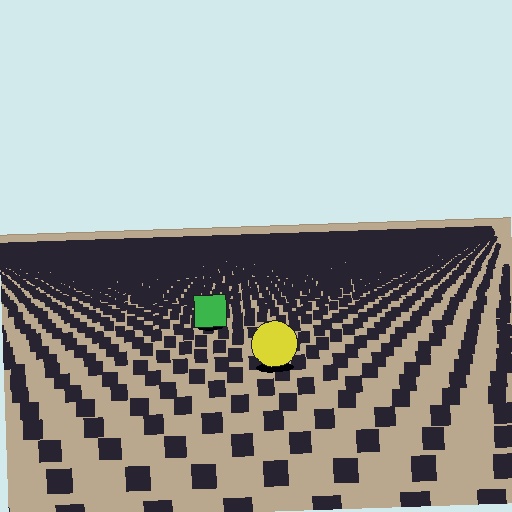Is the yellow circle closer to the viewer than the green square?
Yes. The yellow circle is closer — you can tell from the texture gradient: the ground texture is coarser near it.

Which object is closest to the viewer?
The yellow circle is closest. The texture marks near it are larger and more spread out.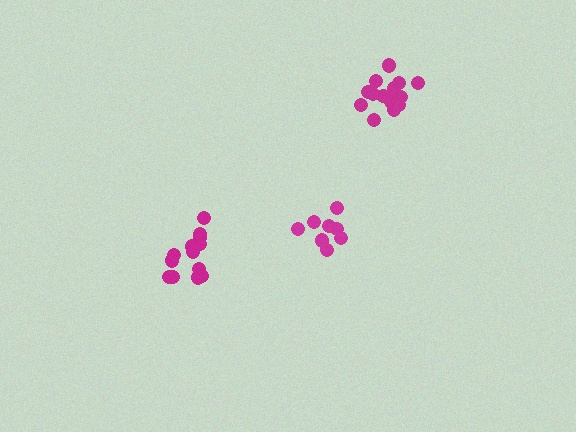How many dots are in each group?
Group 1: 8 dots, Group 2: 14 dots, Group 3: 14 dots (36 total).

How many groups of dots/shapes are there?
There are 3 groups.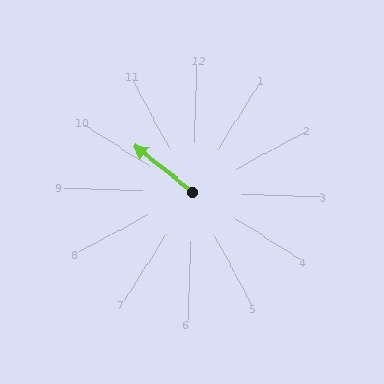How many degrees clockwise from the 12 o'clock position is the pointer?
Approximately 307 degrees.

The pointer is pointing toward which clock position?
Roughly 10 o'clock.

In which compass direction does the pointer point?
Northwest.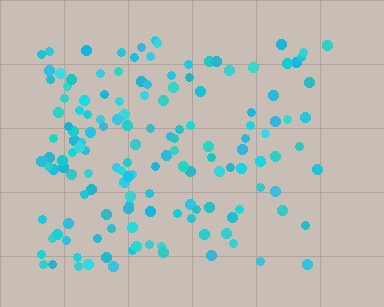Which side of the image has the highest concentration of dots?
The left.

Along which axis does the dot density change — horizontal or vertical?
Horizontal.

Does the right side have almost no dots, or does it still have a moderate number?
Still a moderate number, just noticeably fewer than the left.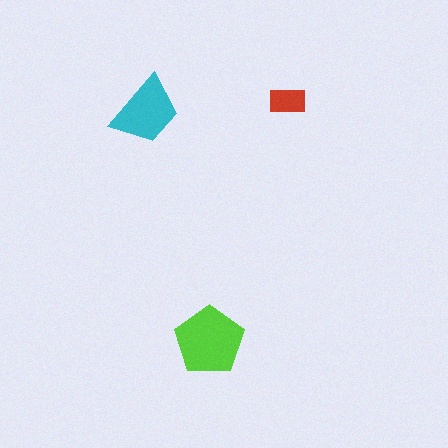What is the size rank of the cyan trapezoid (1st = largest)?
2nd.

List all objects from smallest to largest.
The red rectangle, the cyan trapezoid, the lime pentagon.